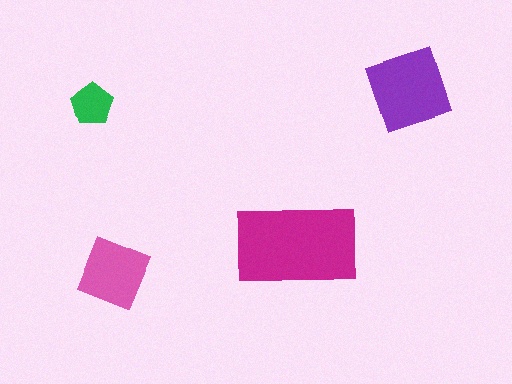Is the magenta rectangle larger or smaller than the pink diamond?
Larger.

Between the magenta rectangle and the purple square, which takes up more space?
The magenta rectangle.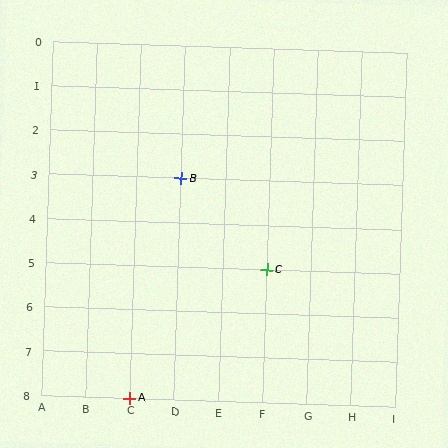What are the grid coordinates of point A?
Point A is at grid coordinates (C, 8).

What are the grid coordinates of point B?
Point B is at grid coordinates (D, 3).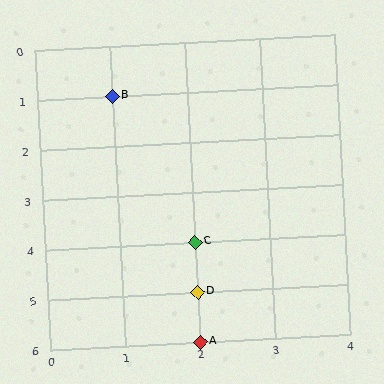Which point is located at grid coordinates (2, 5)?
Point D is at (2, 5).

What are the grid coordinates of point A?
Point A is at grid coordinates (2, 6).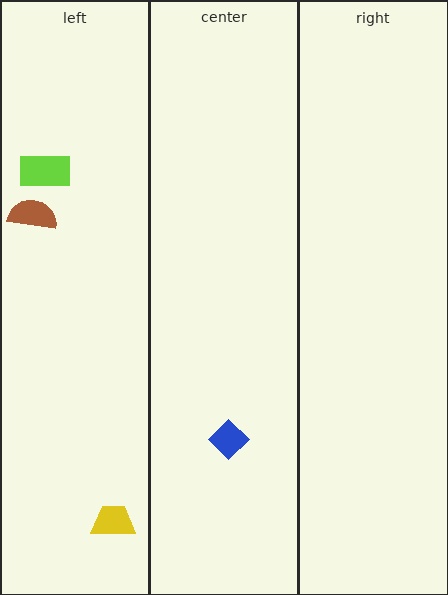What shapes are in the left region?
The lime rectangle, the yellow trapezoid, the brown semicircle.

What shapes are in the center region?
The blue diamond.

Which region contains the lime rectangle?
The left region.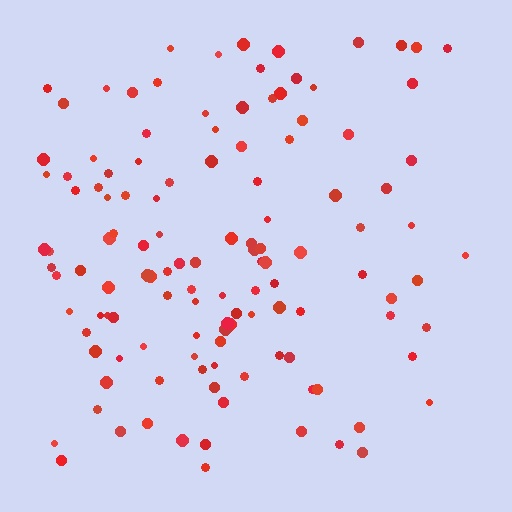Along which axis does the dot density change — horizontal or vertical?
Horizontal.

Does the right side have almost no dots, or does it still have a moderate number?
Still a moderate number, just noticeably fewer than the left.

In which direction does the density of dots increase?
From right to left, with the left side densest.